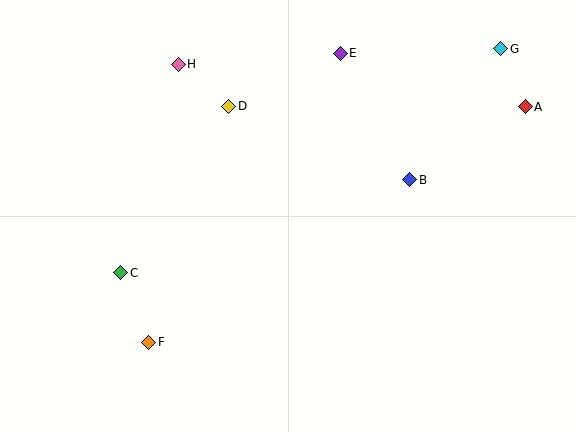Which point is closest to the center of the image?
Point D at (229, 106) is closest to the center.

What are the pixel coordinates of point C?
Point C is at (121, 273).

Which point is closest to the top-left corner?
Point H is closest to the top-left corner.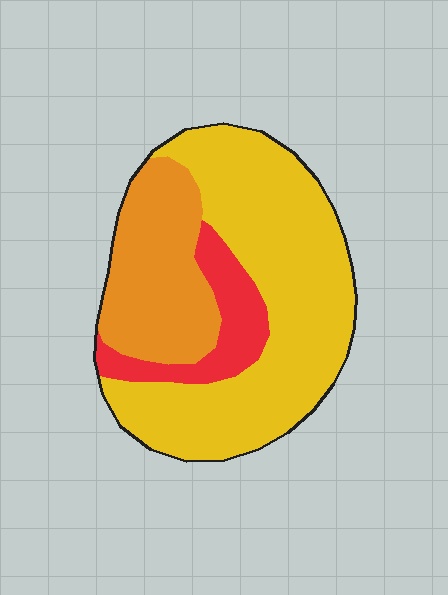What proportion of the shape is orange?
Orange covers roughly 25% of the shape.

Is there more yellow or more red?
Yellow.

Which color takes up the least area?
Red, at roughly 15%.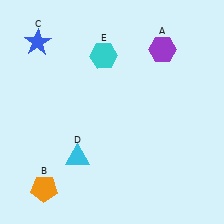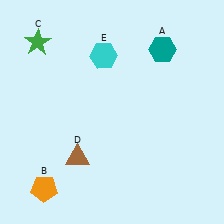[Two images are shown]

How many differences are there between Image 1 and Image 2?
There are 3 differences between the two images.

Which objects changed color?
A changed from purple to teal. C changed from blue to green. D changed from cyan to brown.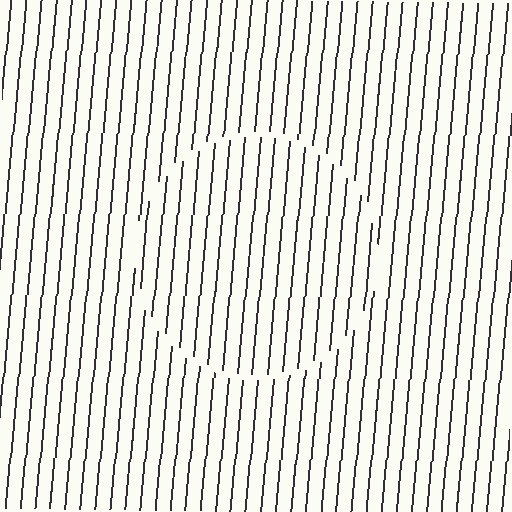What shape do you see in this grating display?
An illusory circle. The interior of the shape contains the same grating, shifted by half a period — the contour is defined by the phase discontinuity where line-ends from the inner and outer gratings abut.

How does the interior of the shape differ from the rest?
The interior of the shape contains the same grating, shifted by half a period — the contour is defined by the phase discontinuity where line-ends from the inner and outer gratings abut.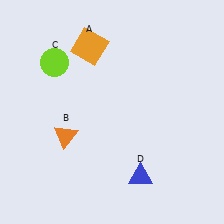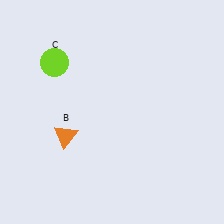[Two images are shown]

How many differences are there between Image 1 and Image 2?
There are 2 differences between the two images.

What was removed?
The blue triangle (D), the orange square (A) were removed in Image 2.